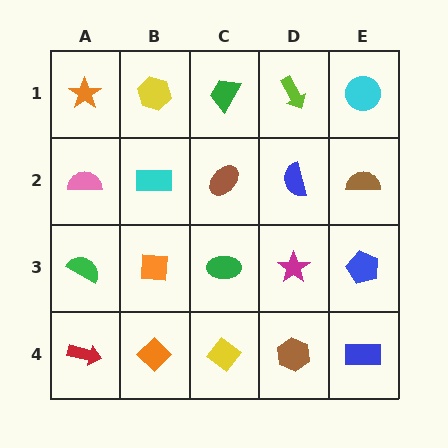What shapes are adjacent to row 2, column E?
A cyan circle (row 1, column E), a blue pentagon (row 3, column E), a blue semicircle (row 2, column D).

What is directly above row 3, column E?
A brown semicircle.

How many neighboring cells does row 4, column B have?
3.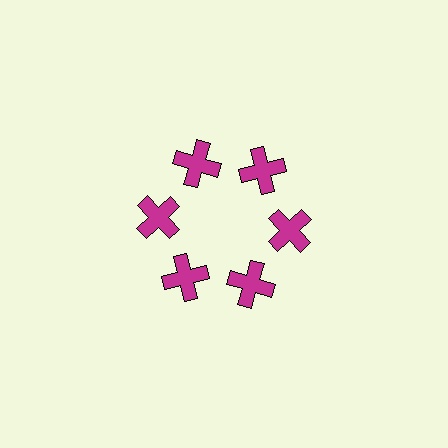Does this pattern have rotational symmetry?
Yes, this pattern has 6-fold rotational symmetry. It looks the same after rotating 60 degrees around the center.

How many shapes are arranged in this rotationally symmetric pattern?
There are 6 shapes, arranged in 6 groups of 1.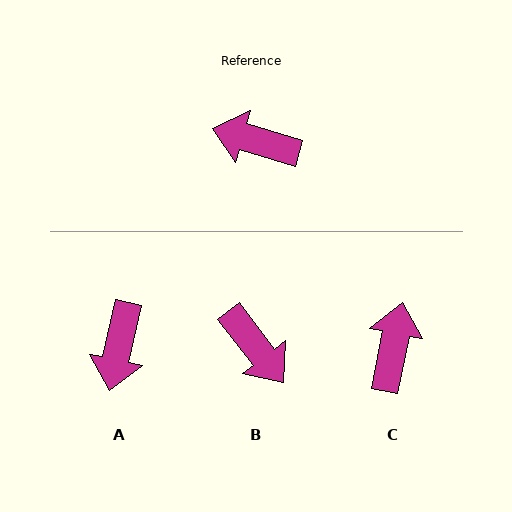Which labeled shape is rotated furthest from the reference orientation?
B, about 144 degrees away.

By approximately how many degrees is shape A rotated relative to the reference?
Approximately 94 degrees counter-clockwise.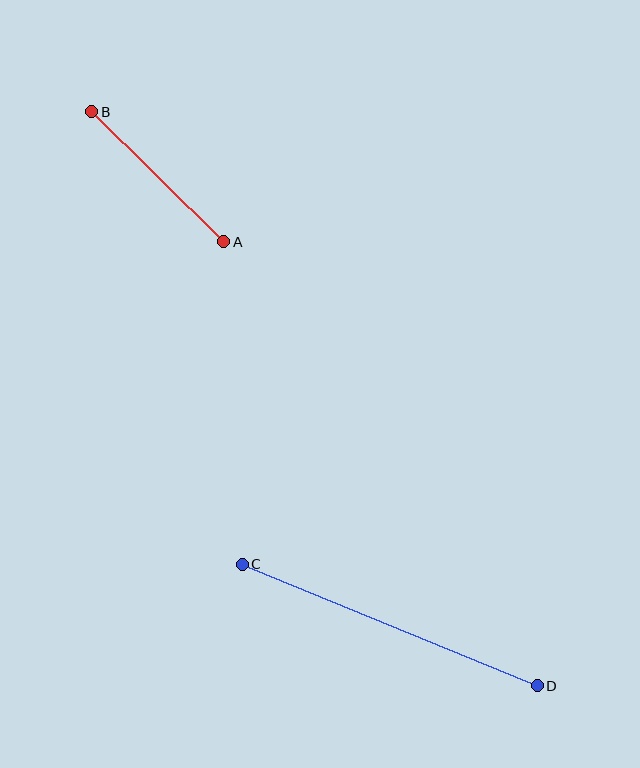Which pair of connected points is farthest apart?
Points C and D are farthest apart.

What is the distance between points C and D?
The distance is approximately 319 pixels.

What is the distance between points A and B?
The distance is approximately 185 pixels.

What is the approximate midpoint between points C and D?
The midpoint is at approximately (390, 625) pixels.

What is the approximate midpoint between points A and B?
The midpoint is at approximately (158, 177) pixels.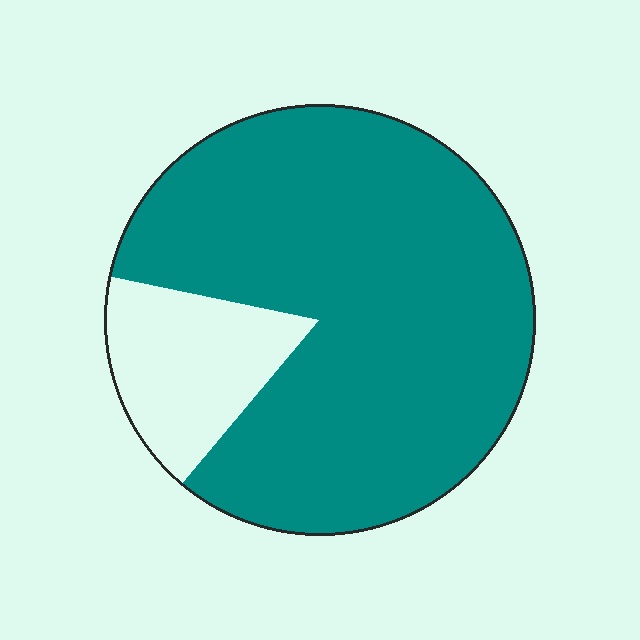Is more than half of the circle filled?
Yes.